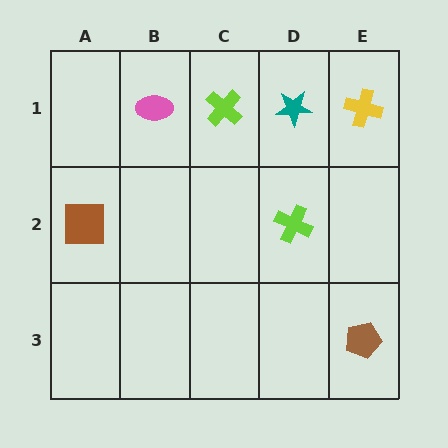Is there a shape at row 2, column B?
No, that cell is empty.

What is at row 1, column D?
A teal star.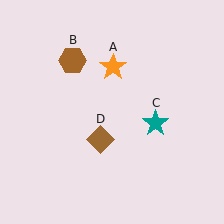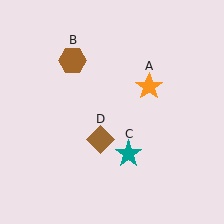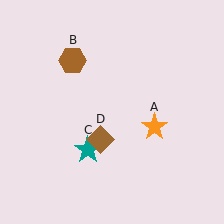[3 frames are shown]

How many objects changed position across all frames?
2 objects changed position: orange star (object A), teal star (object C).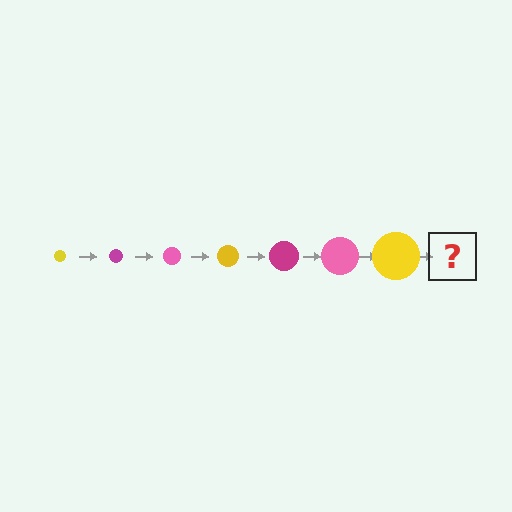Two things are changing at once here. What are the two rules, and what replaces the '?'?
The two rules are that the circle grows larger each step and the color cycles through yellow, magenta, and pink. The '?' should be a magenta circle, larger than the previous one.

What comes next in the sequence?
The next element should be a magenta circle, larger than the previous one.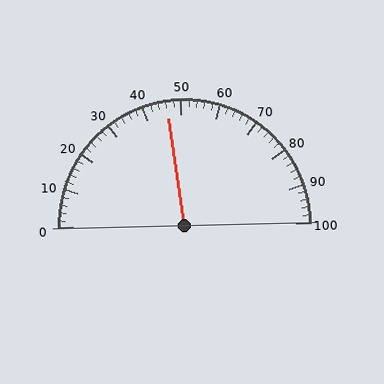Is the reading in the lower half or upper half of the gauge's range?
The reading is in the lower half of the range (0 to 100).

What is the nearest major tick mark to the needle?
The nearest major tick mark is 50.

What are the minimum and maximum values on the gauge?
The gauge ranges from 0 to 100.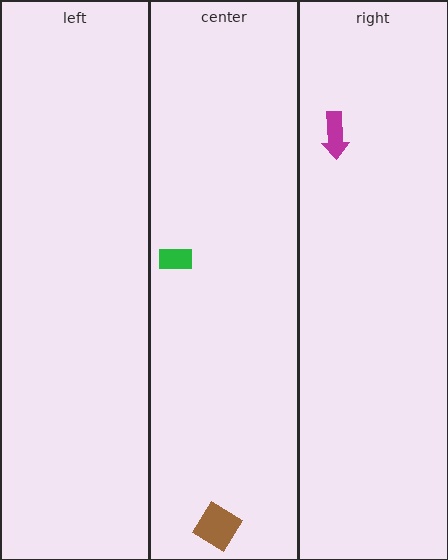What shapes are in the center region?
The brown diamond, the green rectangle.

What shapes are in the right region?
The magenta arrow.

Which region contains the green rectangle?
The center region.